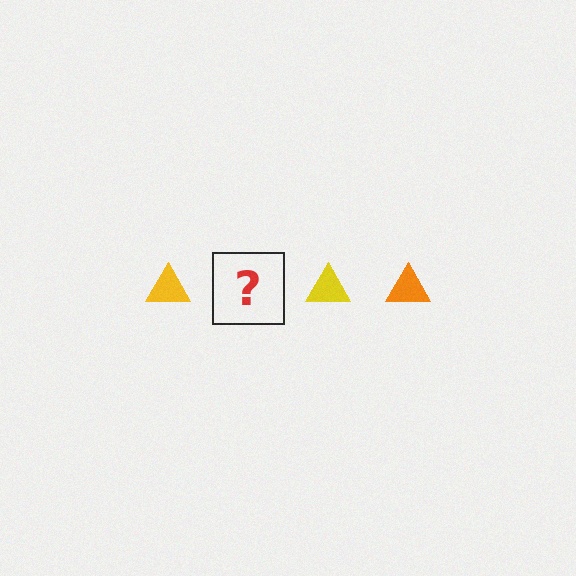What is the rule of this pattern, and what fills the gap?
The rule is that the pattern cycles through yellow, orange triangles. The gap should be filled with an orange triangle.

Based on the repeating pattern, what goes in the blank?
The blank should be an orange triangle.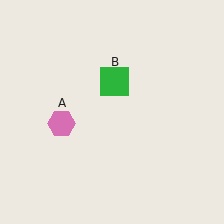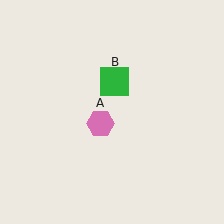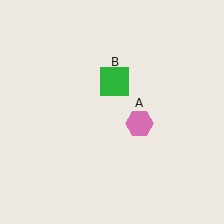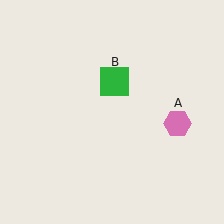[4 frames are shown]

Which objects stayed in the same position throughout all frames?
Green square (object B) remained stationary.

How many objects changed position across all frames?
1 object changed position: pink hexagon (object A).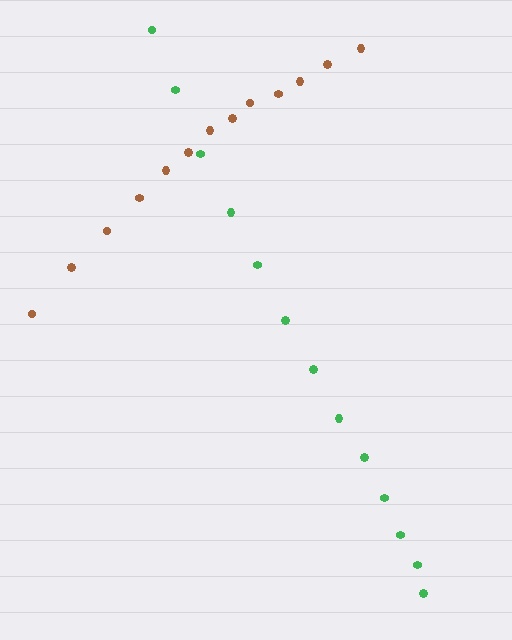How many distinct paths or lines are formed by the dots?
There are 2 distinct paths.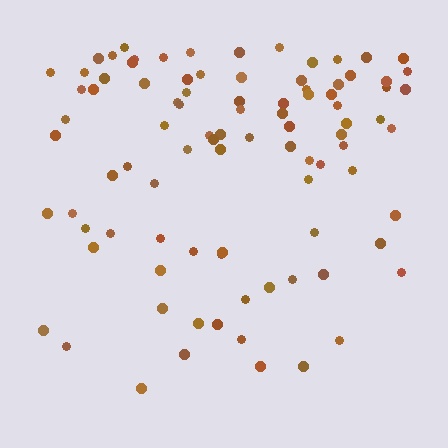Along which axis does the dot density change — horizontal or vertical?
Vertical.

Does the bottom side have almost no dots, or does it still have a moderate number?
Still a moderate number, just noticeably fewer than the top.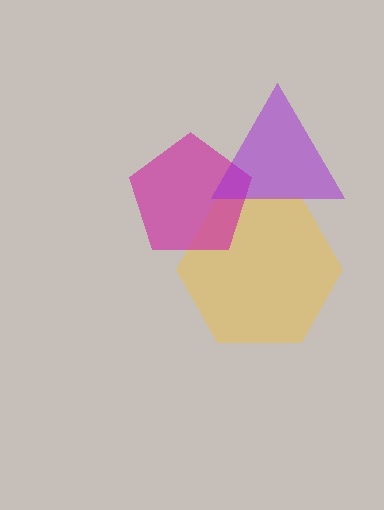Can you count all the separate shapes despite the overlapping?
Yes, there are 3 separate shapes.